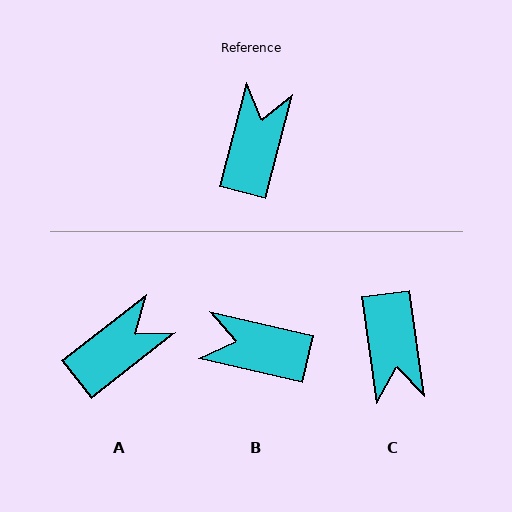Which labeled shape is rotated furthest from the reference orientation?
C, about 157 degrees away.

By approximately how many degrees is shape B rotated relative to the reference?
Approximately 92 degrees counter-clockwise.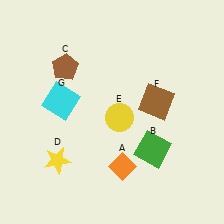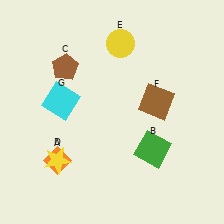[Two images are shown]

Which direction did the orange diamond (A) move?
The orange diamond (A) moved left.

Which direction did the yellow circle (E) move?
The yellow circle (E) moved up.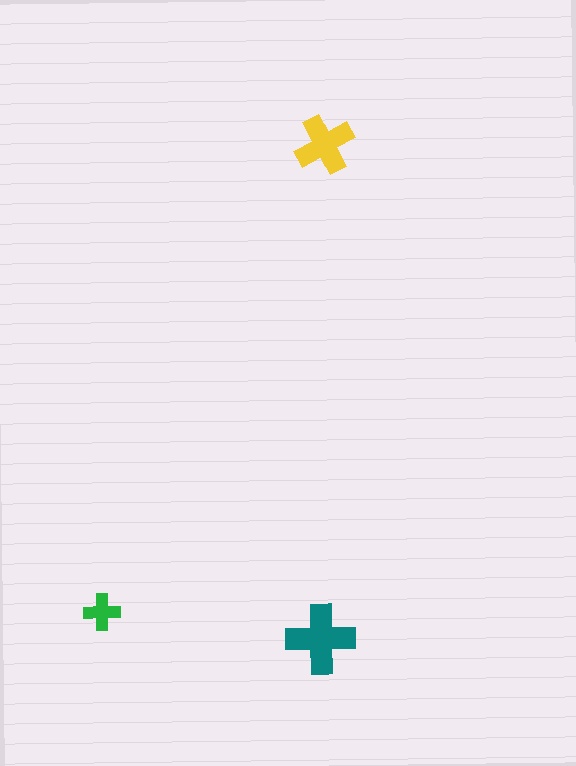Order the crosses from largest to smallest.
the teal one, the yellow one, the green one.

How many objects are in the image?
There are 3 objects in the image.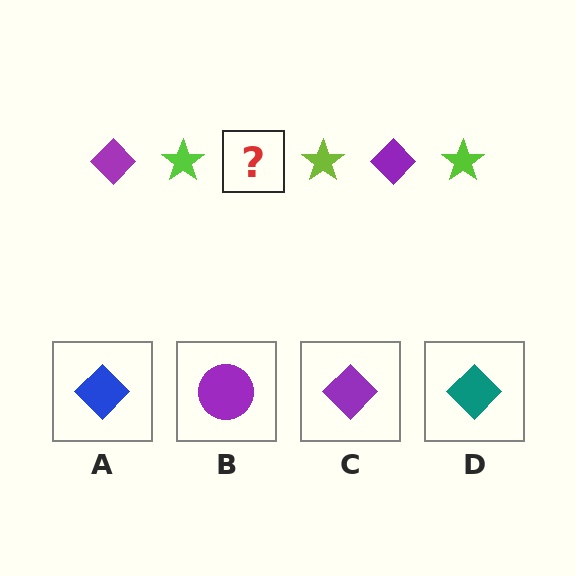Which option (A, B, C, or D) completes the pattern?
C.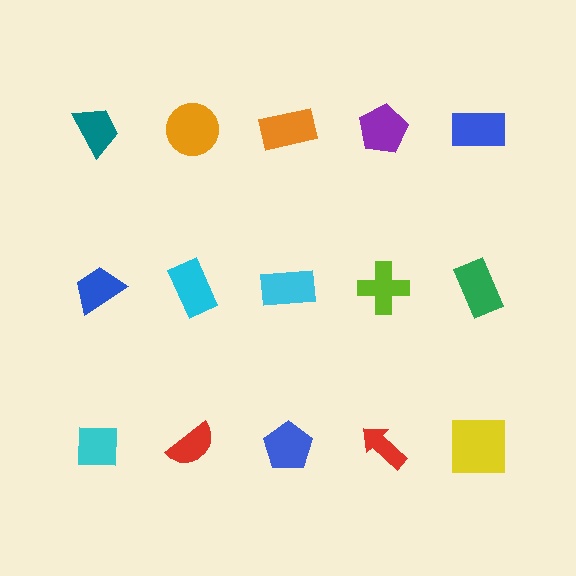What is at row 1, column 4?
A purple pentagon.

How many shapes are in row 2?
5 shapes.